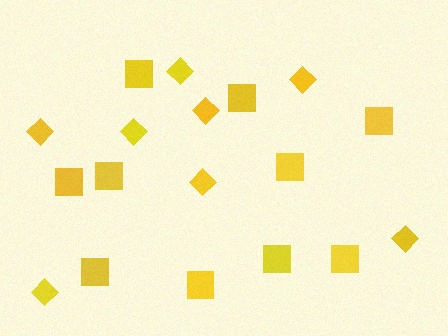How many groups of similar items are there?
There are 2 groups: one group of squares (10) and one group of diamonds (8).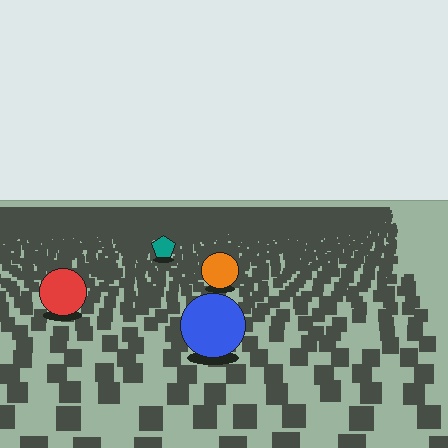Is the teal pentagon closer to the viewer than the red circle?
No. The red circle is closer — you can tell from the texture gradient: the ground texture is coarser near it.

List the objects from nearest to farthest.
From nearest to farthest: the blue circle, the red circle, the orange circle, the teal pentagon.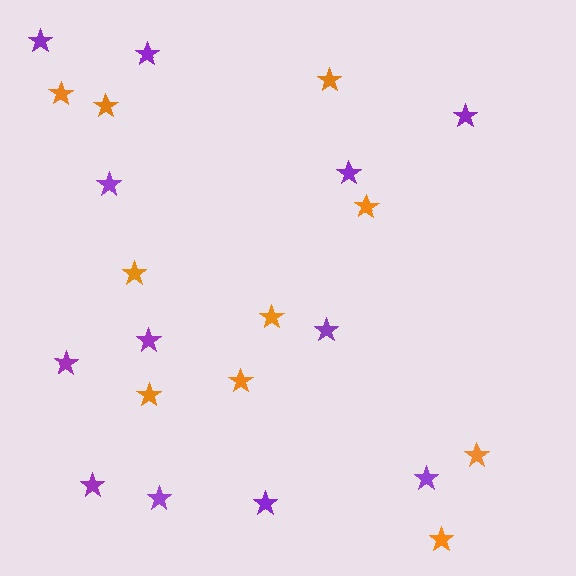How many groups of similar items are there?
There are 2 groups: one group of purple stars (12) and one group of orange stars (10).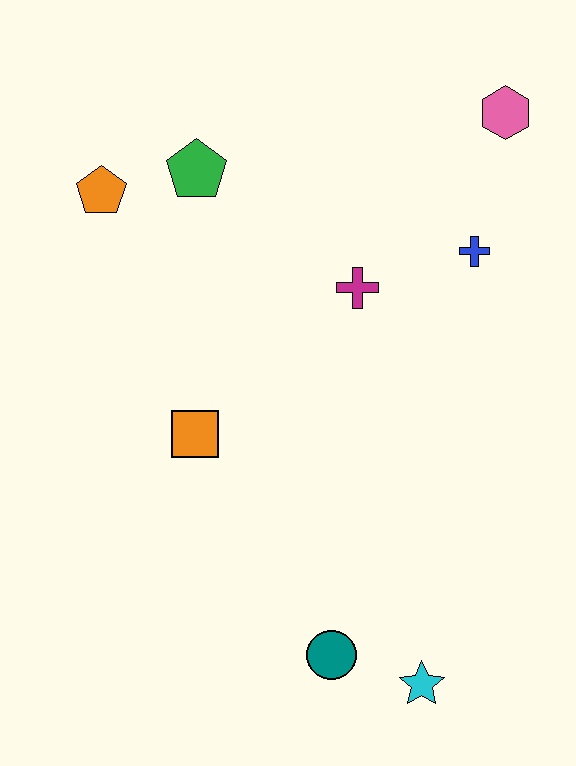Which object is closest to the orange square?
The magenta cross is closest to the orange square.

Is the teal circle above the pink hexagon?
No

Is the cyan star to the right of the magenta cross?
Yes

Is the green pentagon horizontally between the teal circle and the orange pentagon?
Yes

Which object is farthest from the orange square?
The pink hexagon is farthest from the orange square.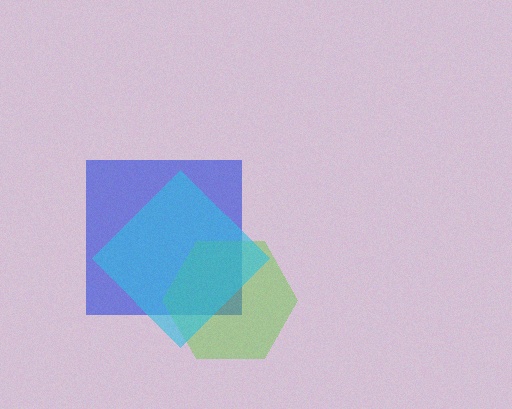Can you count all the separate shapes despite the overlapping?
Yes, there are 3 separate shapes.